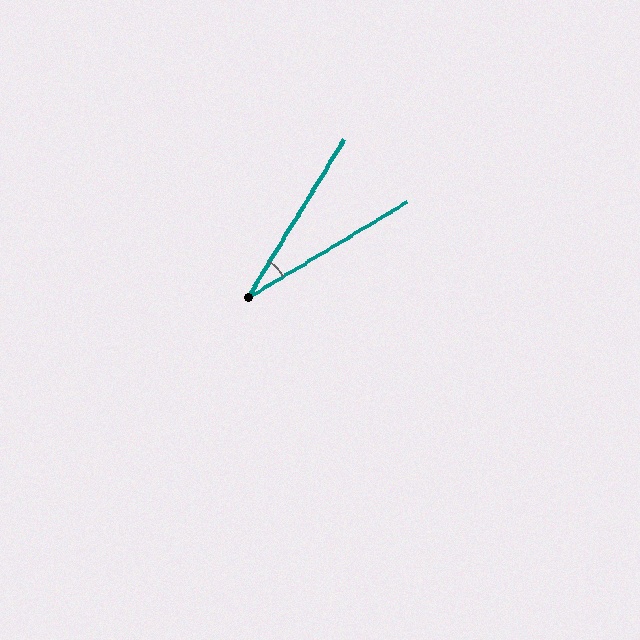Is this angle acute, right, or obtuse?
It is acute.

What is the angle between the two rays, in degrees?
Approximately 27 degrees.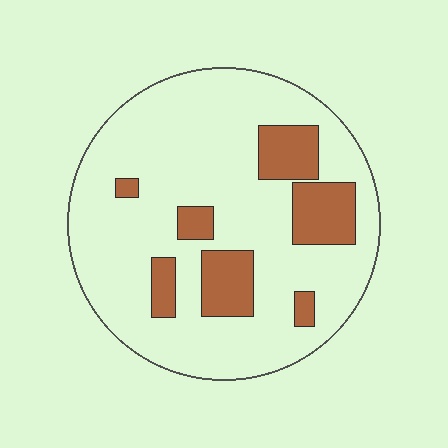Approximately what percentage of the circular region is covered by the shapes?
Approximately 20%.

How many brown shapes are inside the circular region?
7.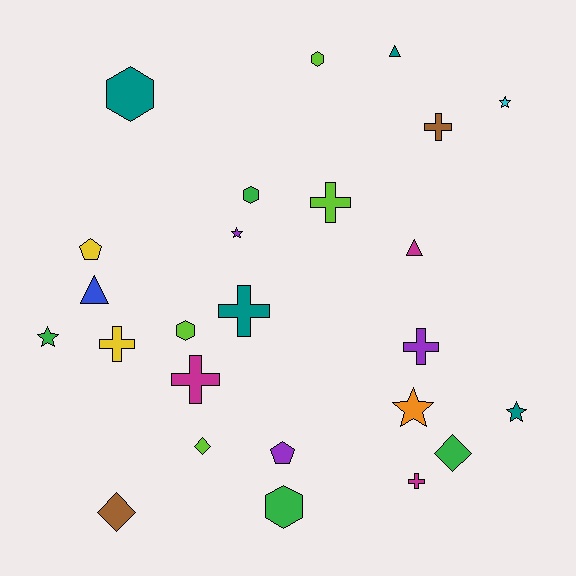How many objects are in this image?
There are 25 objects.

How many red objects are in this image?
There are no red objects.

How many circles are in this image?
There are no circles.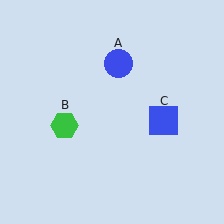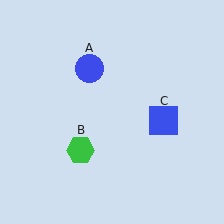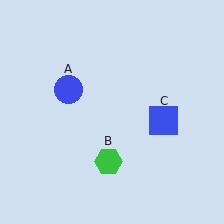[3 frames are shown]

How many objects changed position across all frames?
2 objects changed position: blue circle (object A), green hexagon (object B).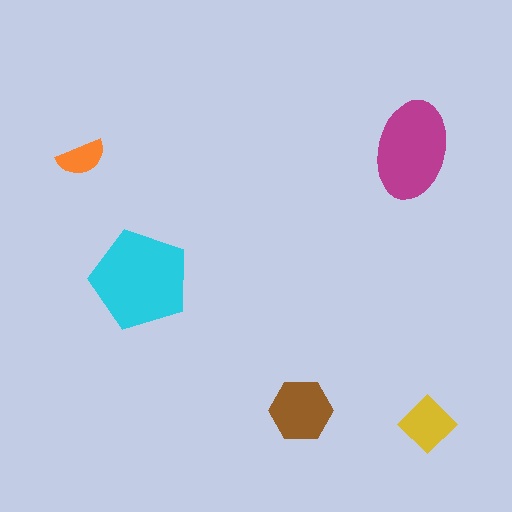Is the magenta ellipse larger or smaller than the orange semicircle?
Larger.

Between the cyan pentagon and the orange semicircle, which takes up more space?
The cyan pentagon.